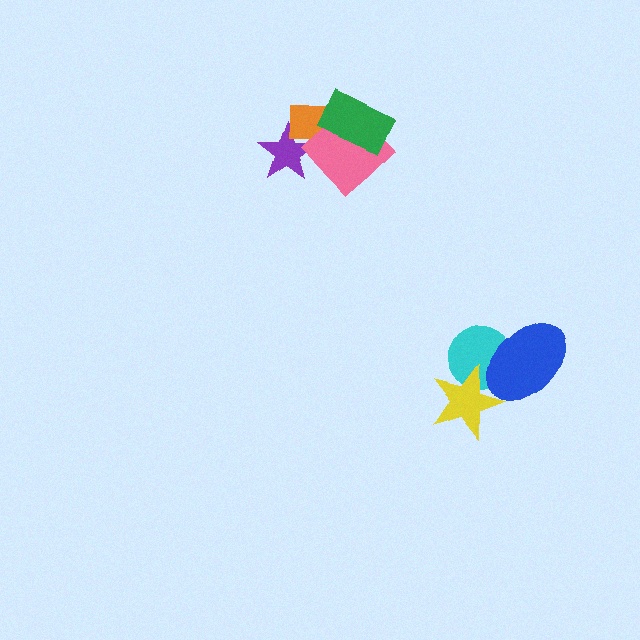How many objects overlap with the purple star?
2 objects overlap with the purple star.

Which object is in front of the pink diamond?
The green rectangle is in front of the pink diamond.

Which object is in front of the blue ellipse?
The yellow star is in front of the blue ellipse.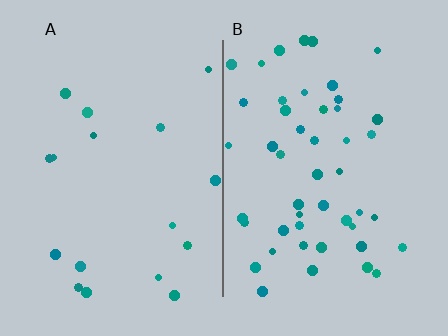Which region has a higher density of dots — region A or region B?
B (the right).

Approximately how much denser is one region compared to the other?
Approximately 2.8× — region B over region A.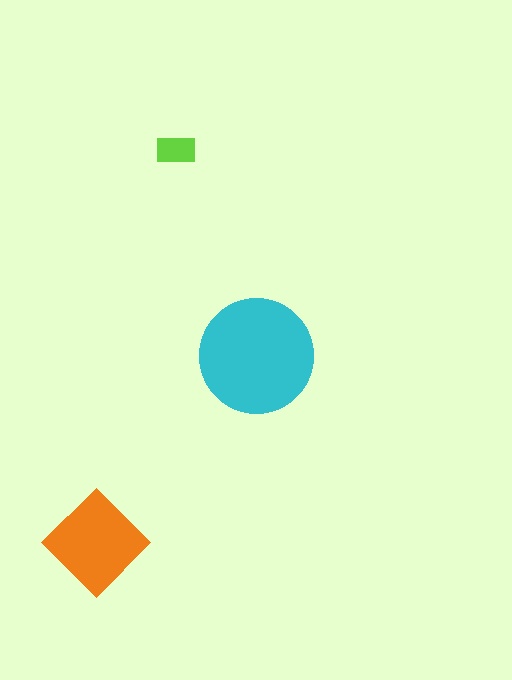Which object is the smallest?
The lime rectangle.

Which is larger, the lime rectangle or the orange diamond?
The orange diamond.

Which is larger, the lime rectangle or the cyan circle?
The cyan circle.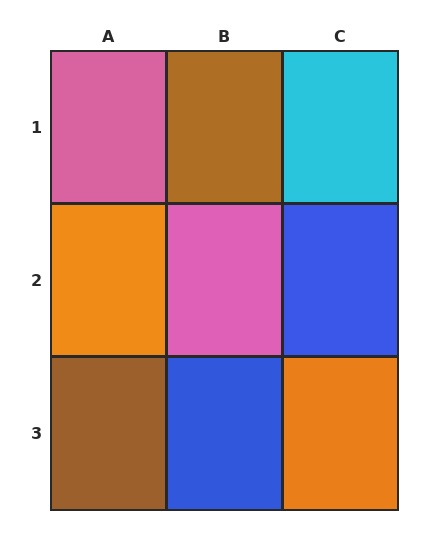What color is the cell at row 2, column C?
Blue.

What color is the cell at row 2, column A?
Orange.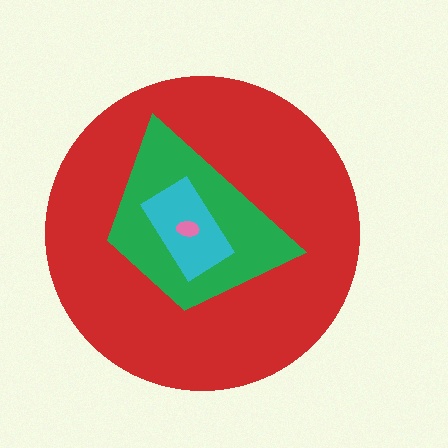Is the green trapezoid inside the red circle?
Yes.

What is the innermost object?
The pink ellipse.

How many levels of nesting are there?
4.